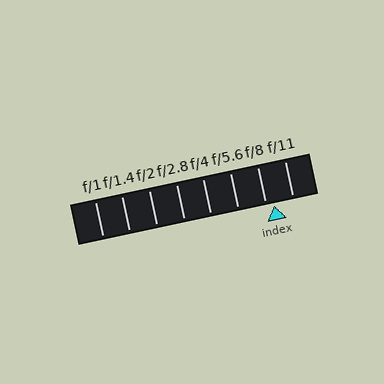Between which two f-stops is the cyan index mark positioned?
The index mark is between f/8 and f/11.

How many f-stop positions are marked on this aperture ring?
There are 8 f-stop positions marked.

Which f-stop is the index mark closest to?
The index mark is closest to f/8.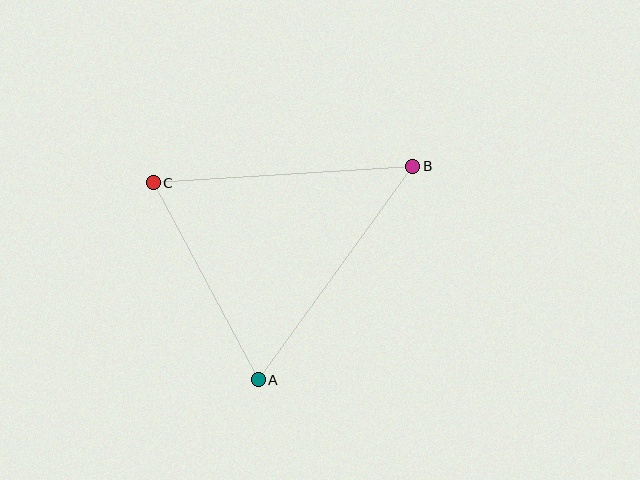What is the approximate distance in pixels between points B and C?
The distance between B and C is approximately 260 pixels.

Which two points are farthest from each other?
Points A and B are farthest from each other.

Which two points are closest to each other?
Points A and C are closest to each other.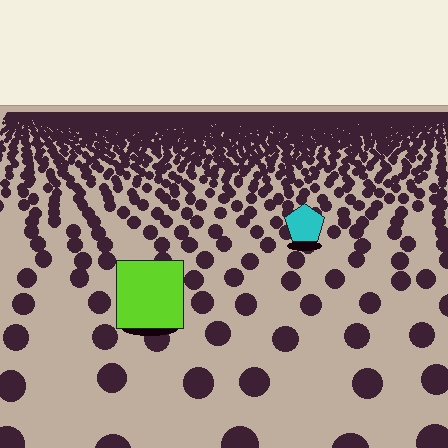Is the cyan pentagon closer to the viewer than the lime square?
No. The lime square is closer — you can tell from the texture gradient: the ground texture is coarser near it.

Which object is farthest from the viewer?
The cyan pentagon is farthest from the viewer. It appears smaller and the ground texture around it is denser.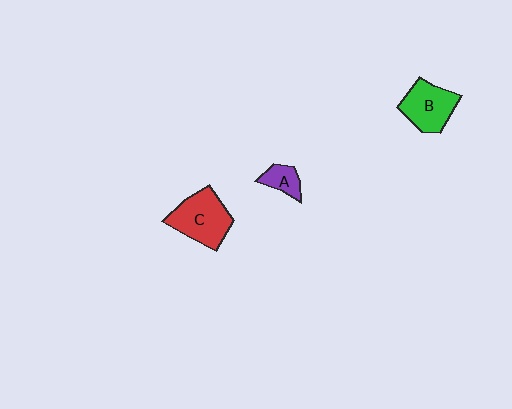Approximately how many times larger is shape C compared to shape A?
Approximately 2.5 times.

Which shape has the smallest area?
Shape A (purple).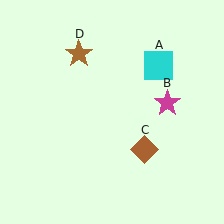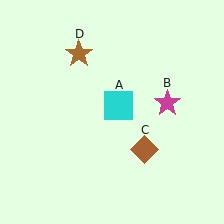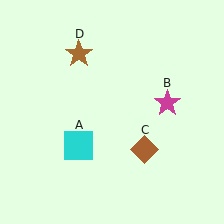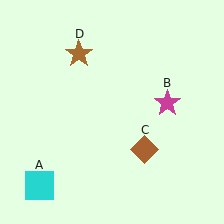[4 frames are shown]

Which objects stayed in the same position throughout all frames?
Magenta star (object B) and brown diamond (object C) and brown star (object D) remained stationary.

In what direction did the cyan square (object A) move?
The cyan square (object A) moved down and to the left.